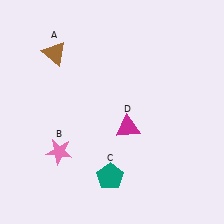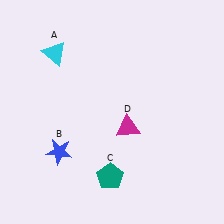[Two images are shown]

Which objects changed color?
A changed from brown to cyan. B changed from pink to blue.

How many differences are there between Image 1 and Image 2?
There are 2 differences between the two images.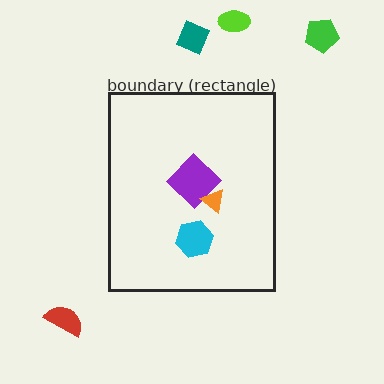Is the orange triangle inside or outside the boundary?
Inside.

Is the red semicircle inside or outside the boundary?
Outside.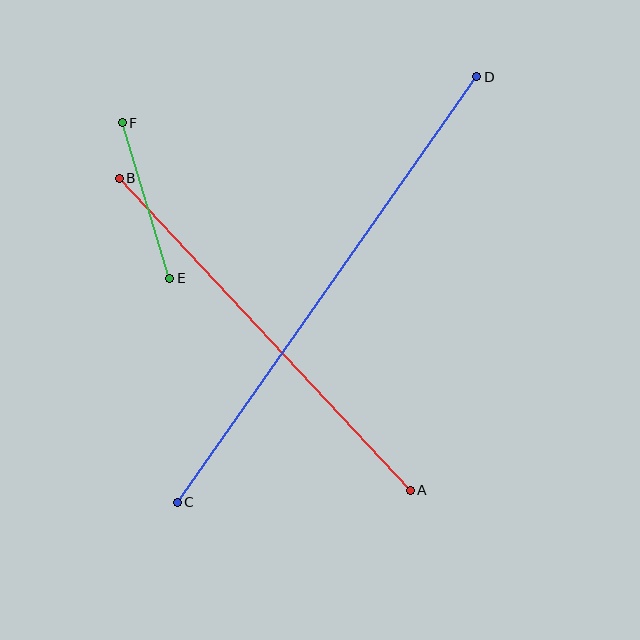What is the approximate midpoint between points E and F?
The midpoint is at approximately (146, 201) pixels.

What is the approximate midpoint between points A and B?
The midpoint is at approximately (265, 334) pixels.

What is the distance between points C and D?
The distance is approximately 520 pixels.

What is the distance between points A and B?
The distance is approximately 426 pixels.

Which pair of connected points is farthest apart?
Points C and D are farthest apart.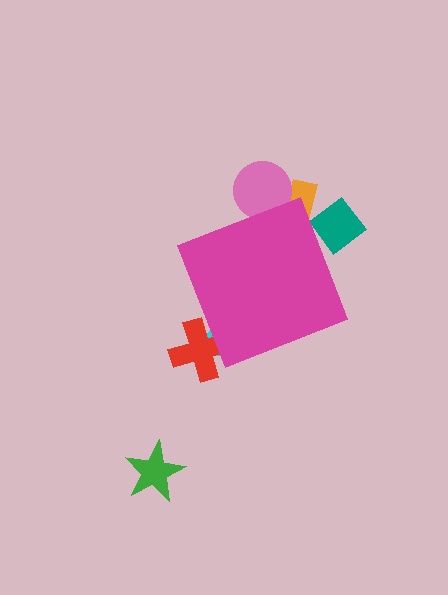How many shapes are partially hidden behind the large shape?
5 shapes are partially hidden.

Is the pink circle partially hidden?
Yes, the pink circle is partially hidden behind the magenta diamond.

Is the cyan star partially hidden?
Yes, the cyan star is partially hidden behind the magenta diamond.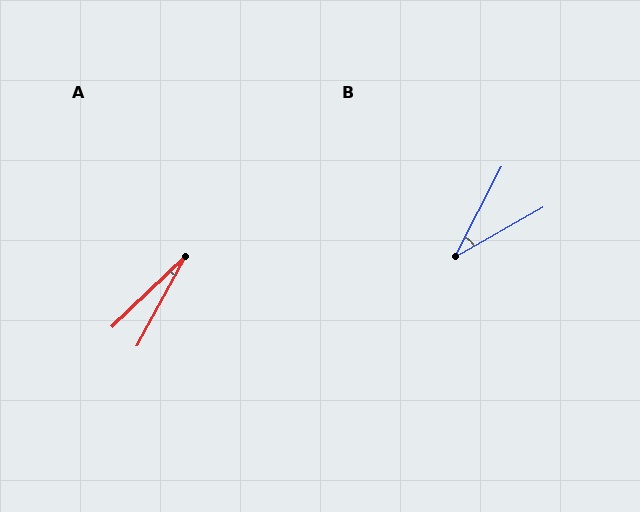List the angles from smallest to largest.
A (18°), B (34°).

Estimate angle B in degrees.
Approximately 34 degrees.